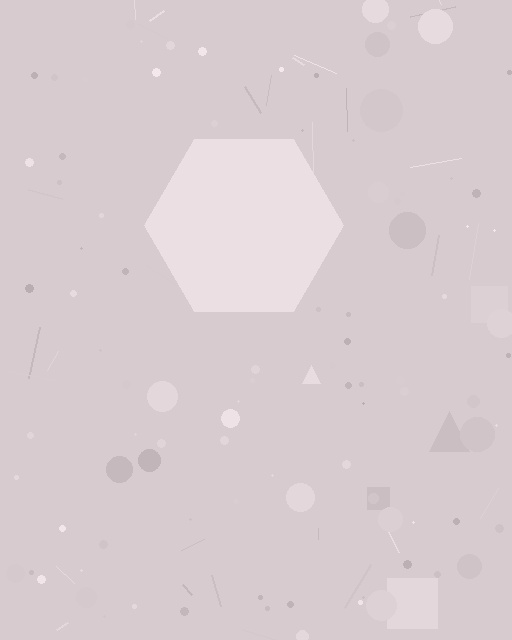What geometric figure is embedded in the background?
A hexagon is embedded in the background.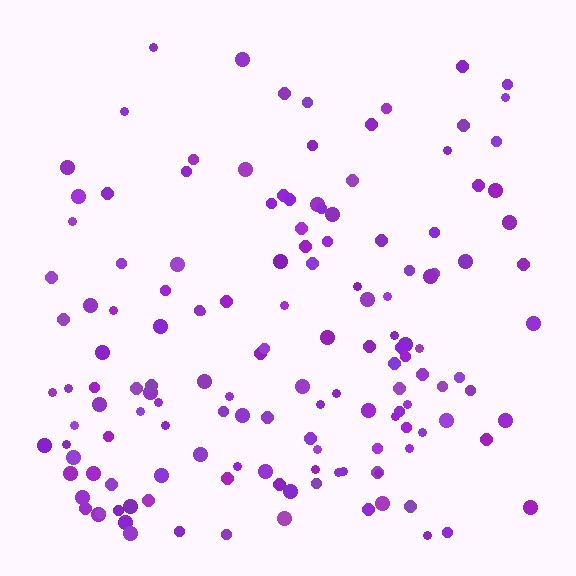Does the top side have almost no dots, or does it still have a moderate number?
Still a moderate number, just noticeably fewer than the bottom.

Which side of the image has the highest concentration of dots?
The bottom.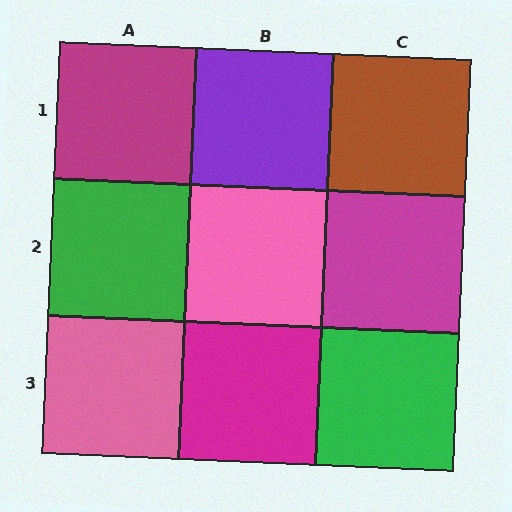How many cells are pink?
2 cells are pink.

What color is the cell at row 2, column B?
Pink.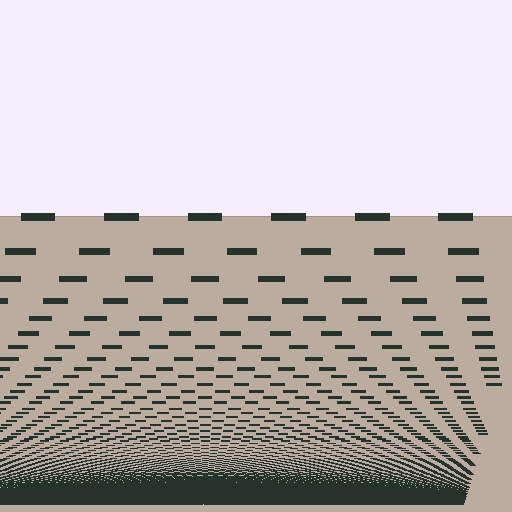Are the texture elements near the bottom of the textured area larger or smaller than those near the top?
Smaller. The gradient is inverted — elements near the bottom are smaller and denser.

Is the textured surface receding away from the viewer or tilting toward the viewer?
The surface appears to tilt toward the viewer. Texture elements get larger and sparser toward the top.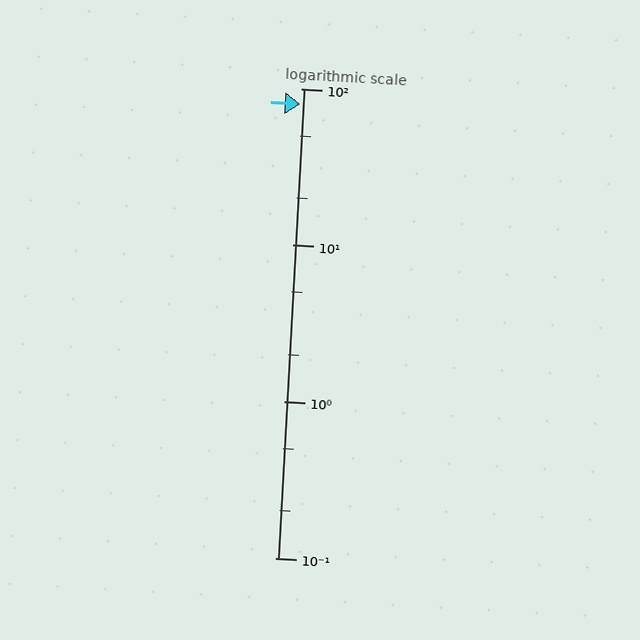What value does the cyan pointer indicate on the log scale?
The pointer indicates approximately 80.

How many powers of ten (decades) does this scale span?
The scale spans 3 decades, from 0.1 to 100.